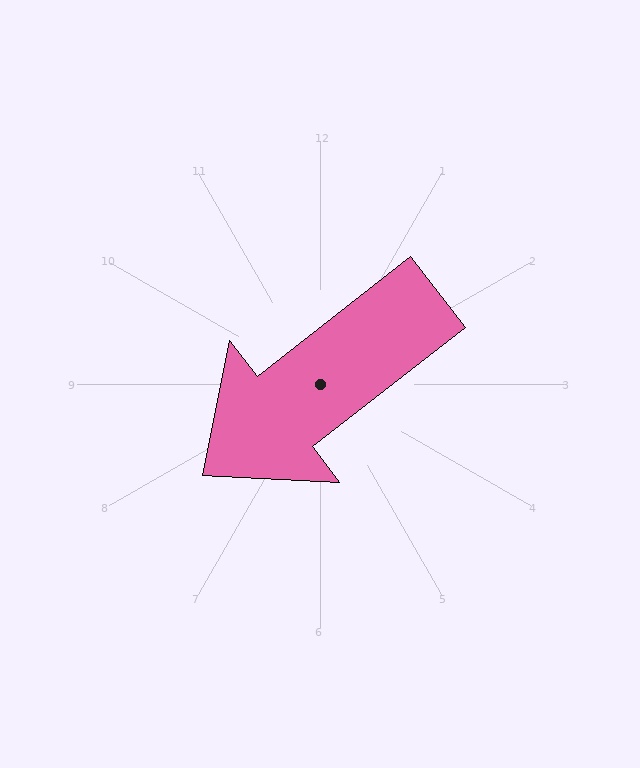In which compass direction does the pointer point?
Southwest.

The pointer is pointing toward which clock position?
Roughly 8 o'clock.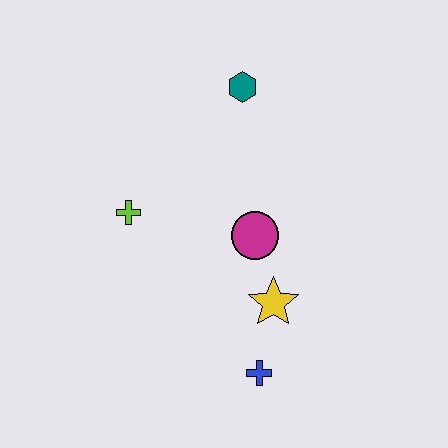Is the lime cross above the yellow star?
Yes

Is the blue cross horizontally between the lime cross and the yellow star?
Yes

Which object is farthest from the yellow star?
The teal hexagon is farthest from the yellow star.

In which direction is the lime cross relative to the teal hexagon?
The lime cross is below the teal hexagon.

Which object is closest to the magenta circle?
The yellow star is closest to the magenta circle.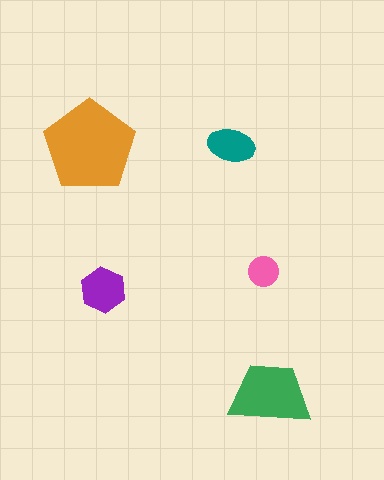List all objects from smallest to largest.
The pink circle, the teal ellipse, the purple hexagon, the green trapezoid, the orange pentagon.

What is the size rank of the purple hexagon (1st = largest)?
3rd.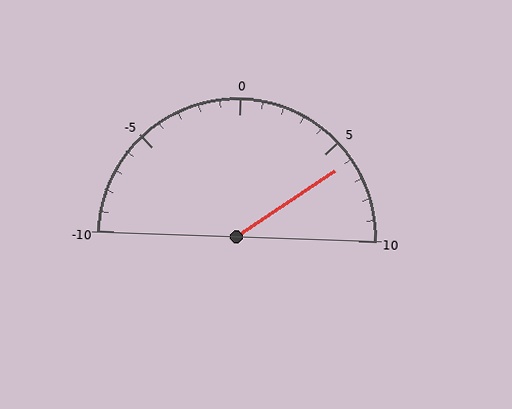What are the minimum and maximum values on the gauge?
The gauge ranges from -10 to 10.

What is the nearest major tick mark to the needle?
The nearest major tick mark is 5.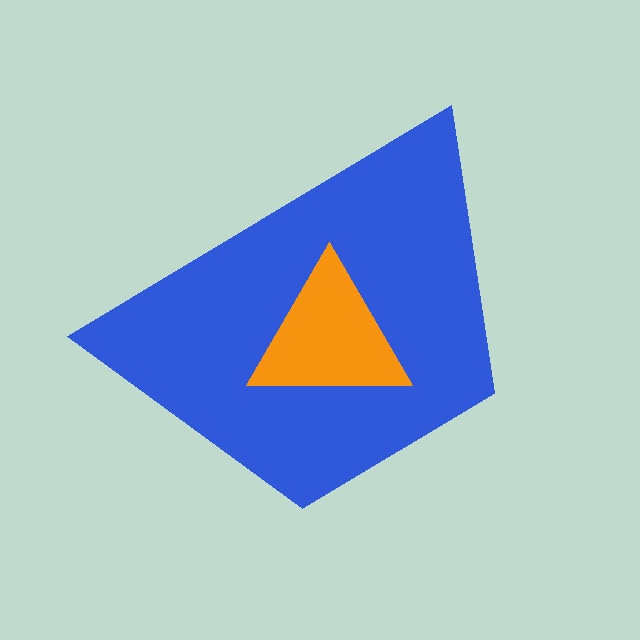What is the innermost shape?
The orange triangle.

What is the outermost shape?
The blue trapezoid.